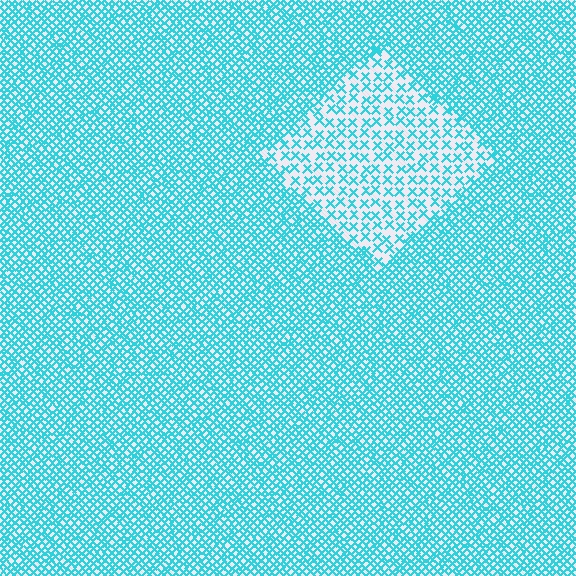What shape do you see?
I see a diamond.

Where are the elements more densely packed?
The elements are more densely packed outside the diamond boundary.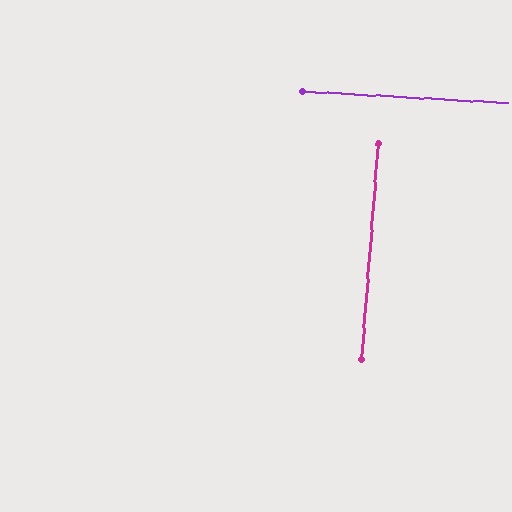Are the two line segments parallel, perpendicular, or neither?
Perpendicular — they meet at approximately 89°.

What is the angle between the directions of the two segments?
Approximately 89 degrees.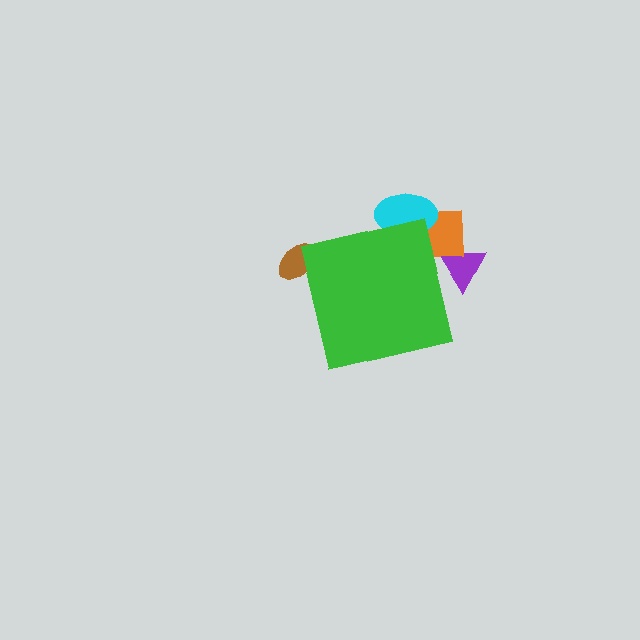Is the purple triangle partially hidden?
Yes, the purple triangle is partially hidden behind the green square.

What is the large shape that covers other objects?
A green square.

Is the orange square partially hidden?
Yes, the orange square is partially hidden behind the green square.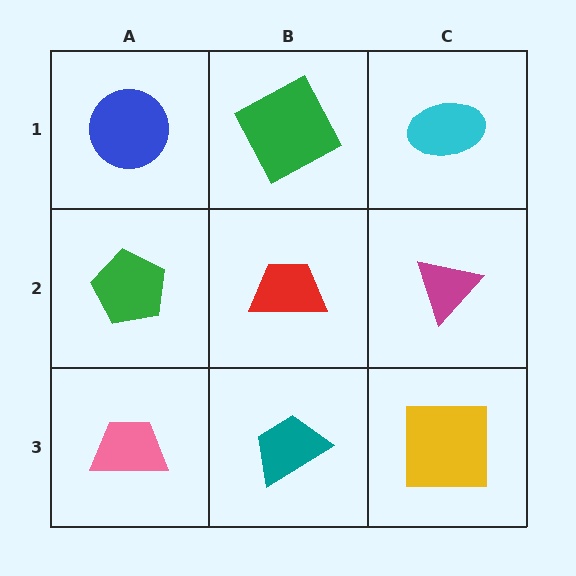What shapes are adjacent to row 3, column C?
A magenta triangle (row 2, column C), a teal trapezoid (row 3, column B).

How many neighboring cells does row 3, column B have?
3.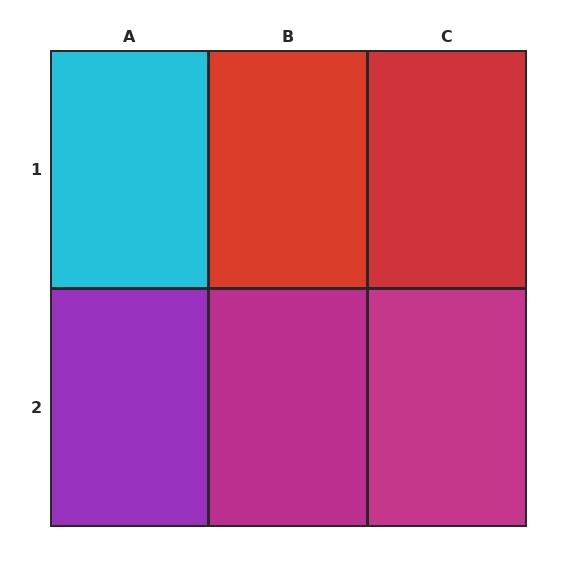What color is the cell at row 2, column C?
Magenta.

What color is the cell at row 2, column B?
Magenta.